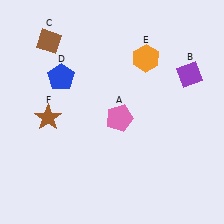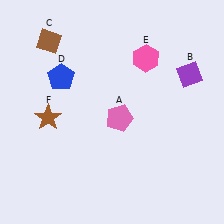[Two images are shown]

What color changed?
The hexagon (E) changed from orange in Image 1 to pink in Image 2.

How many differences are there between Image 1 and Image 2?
There is 1 difference between the two images.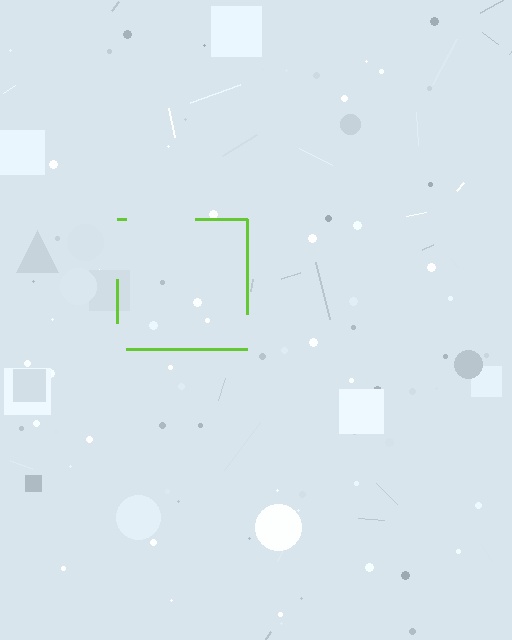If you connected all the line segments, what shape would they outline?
They would outline a square.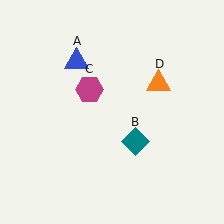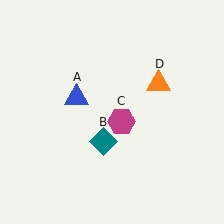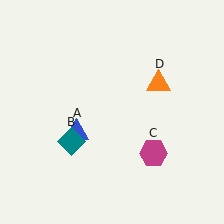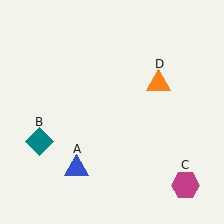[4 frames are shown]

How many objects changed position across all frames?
3 objects changed position: blue triangle (object A), teal diamond (object B), magenta hexagon (object C).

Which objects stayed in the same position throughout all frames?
Orange triangle (object D) remained stationary.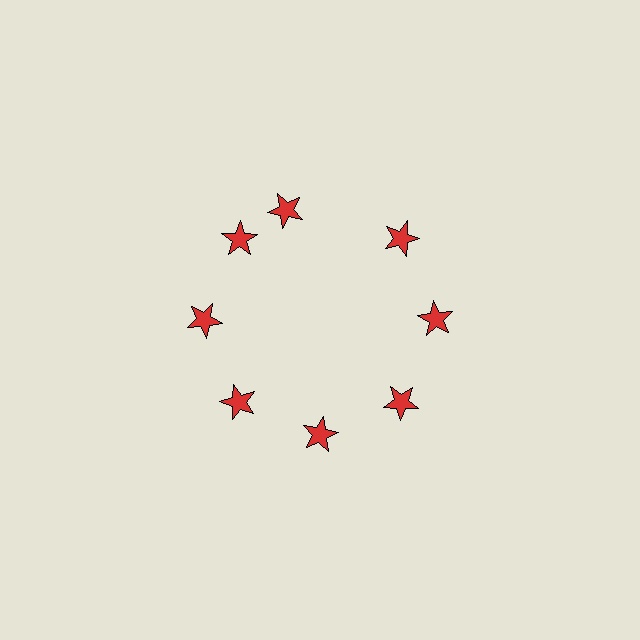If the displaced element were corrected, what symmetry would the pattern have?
It would have 8-fold rotational symmetry — the pattern would map onto itself every 45 degrees.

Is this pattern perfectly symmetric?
No. The 8 red stars are arranged in a ring, but one element near the 12 o'clock position is rotated out of alignment along the ring, breaking the 8-fold rotational symmetry.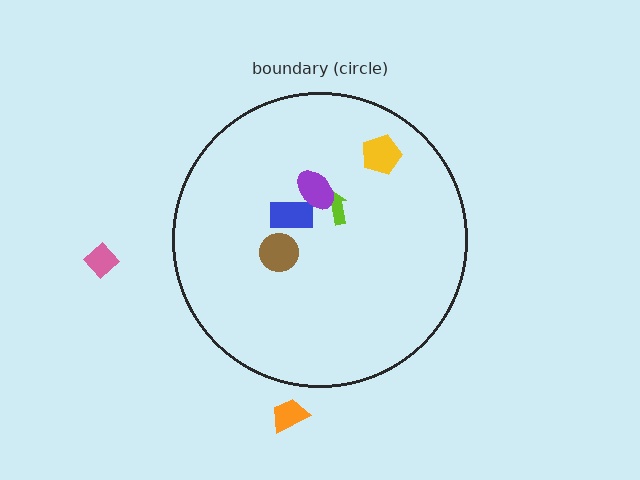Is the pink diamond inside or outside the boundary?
Outside.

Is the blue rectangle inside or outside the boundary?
Inside.